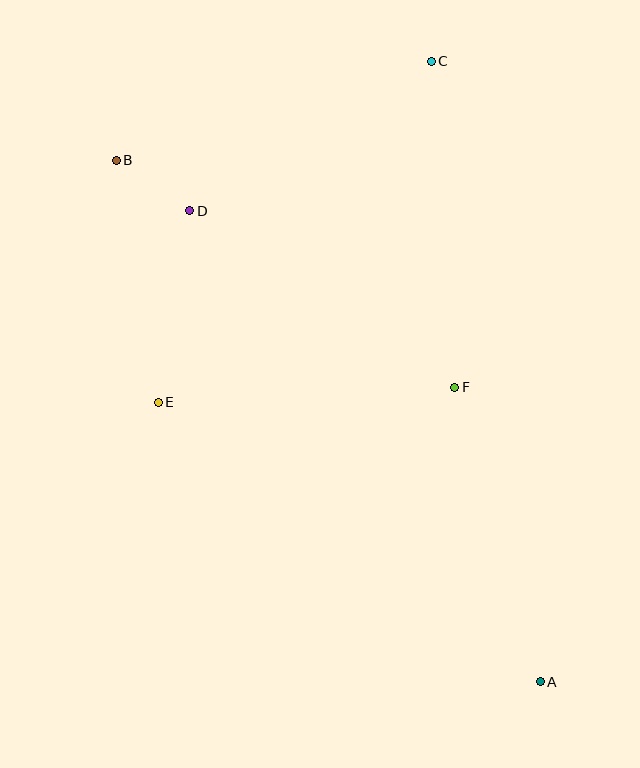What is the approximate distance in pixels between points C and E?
The distance between C and E is approximately 437 pixels.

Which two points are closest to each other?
Points B and D are closest to each other.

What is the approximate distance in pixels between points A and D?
The distance between A and D is approximately 587 pixels.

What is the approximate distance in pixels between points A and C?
The distance between A and C is approximately 630 pixels.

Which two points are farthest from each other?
Points A and B are farthest from each other.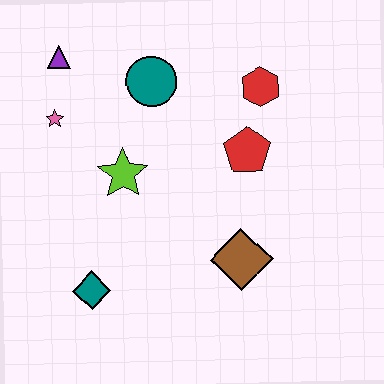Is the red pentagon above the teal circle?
No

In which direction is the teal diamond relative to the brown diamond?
The teal diamond is to the left of the brown diamond.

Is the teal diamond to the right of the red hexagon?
No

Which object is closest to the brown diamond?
The red pentagon is closest to the brown diamond.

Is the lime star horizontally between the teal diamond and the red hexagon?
Yes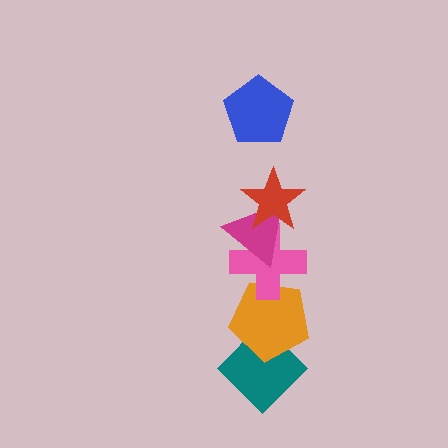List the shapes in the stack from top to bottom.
From top to bottom: the blue pentagon, the red star, the magenta triangle, the pink cross, the orange pentagon, the teal diamond.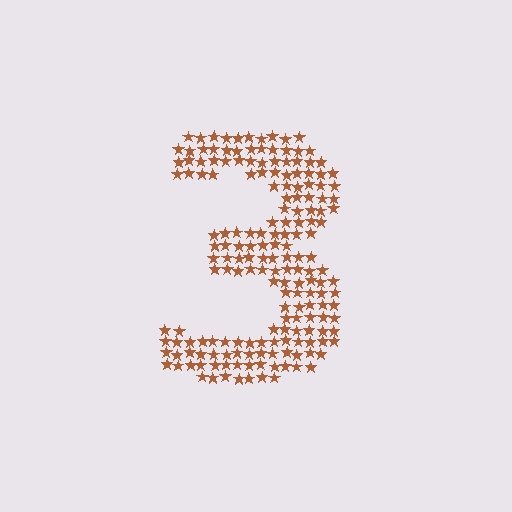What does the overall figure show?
The overall figure shows the digit 3.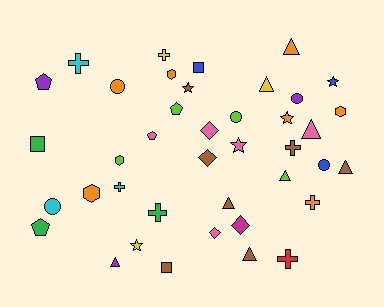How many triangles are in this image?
There are 8 triangles.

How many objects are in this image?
There are 40 objects.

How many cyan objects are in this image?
There are 3 cyan objects.